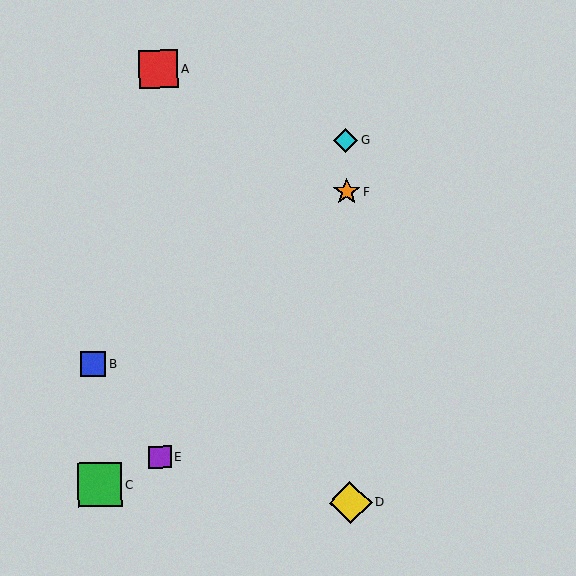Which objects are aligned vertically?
Objects D, F, G are aligned vertically.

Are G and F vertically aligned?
Yes, both are at x≈346.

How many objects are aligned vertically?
3 objects (D, F, G) are aligned vertically.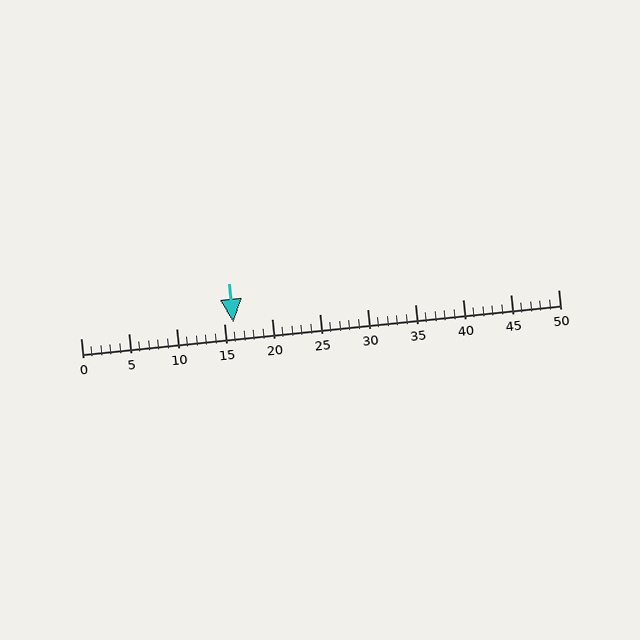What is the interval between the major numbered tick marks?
The major tick marks are spaced 5 units apart.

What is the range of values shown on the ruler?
The ruler shows values from 0 to 50.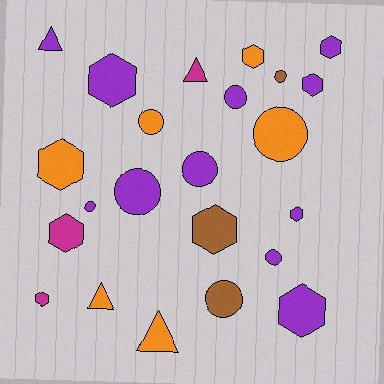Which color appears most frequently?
Purple, with 11 objects.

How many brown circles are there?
There are 2 brown circles.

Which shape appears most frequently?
Hexagon, with 10 objects.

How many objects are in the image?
There are 23 objects.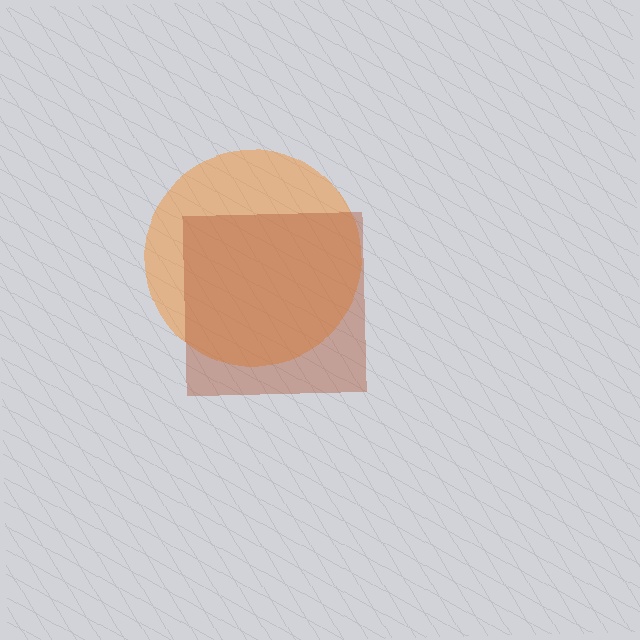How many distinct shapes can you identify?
There are 2 distinct shapes: an orange circle, a brown square.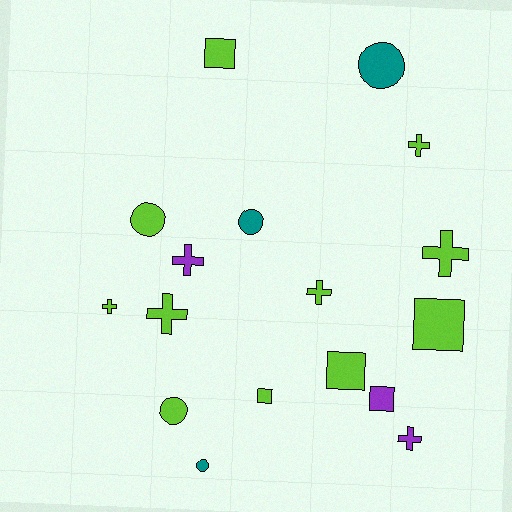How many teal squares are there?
There are no teal squares.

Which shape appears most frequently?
Cross, with 7 objects.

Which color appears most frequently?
Lime, with 11 objects.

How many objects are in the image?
There are 17 objects.